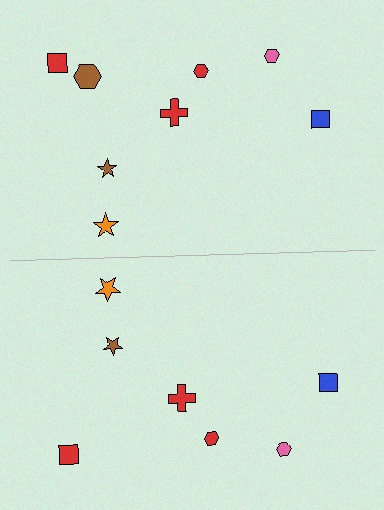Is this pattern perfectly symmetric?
No, the pattern is not perfectly symmetric. A brown hexagon is missing from the bottom side.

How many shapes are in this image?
There are 15 shapes in this image.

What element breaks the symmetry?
A brown hexagon is missing from the bottom side.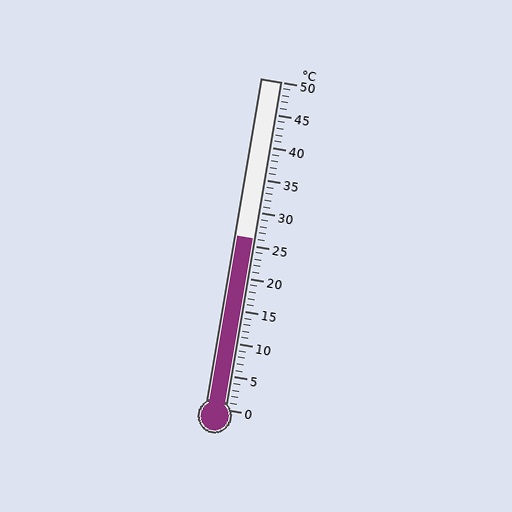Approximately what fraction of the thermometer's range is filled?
The thermometer is filled to approximately 50% of its range.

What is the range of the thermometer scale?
The thermometer scale ranges from 0°C to 50°C.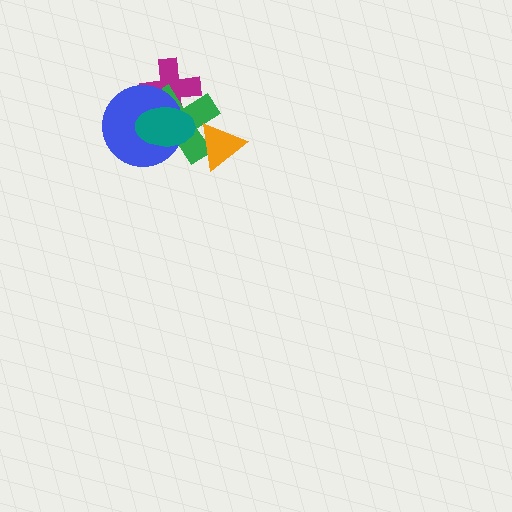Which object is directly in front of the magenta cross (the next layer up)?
The green cross is directly in front of the magenta cross.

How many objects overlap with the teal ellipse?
3 objects overlap with the teal ellipse.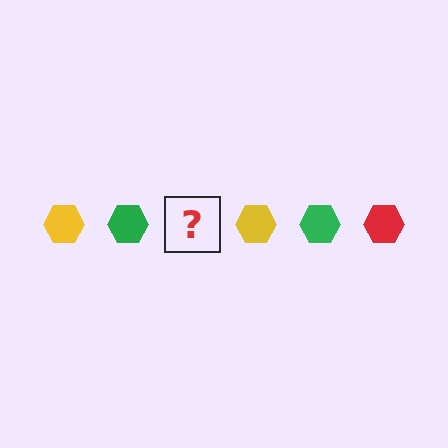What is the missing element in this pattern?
The missing element is a red hexagon.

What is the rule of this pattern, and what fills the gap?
The rule is that the pattern cycles through yellow, green, red hexagons. The gap should be filled with a red hexagon.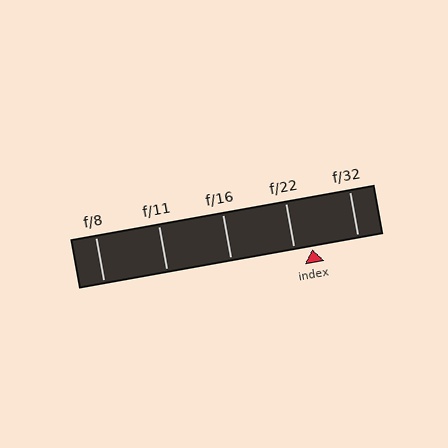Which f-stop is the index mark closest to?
The index mark is closest to f/22.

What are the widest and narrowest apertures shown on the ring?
The widest aperture shown is f/8 and the narrowest is f/32.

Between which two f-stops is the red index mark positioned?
The index mark is between f/22 and f/32.